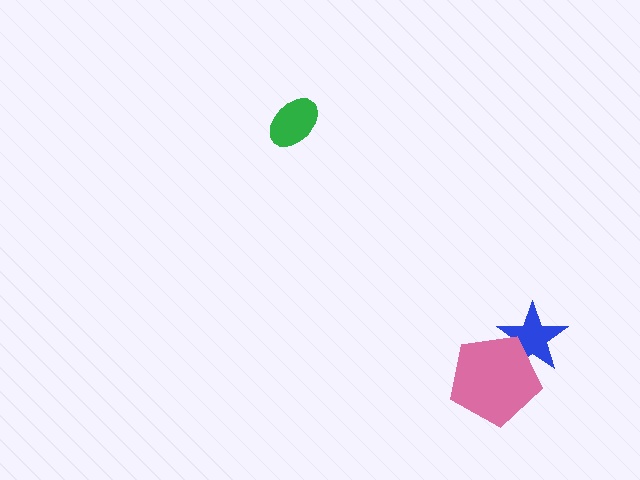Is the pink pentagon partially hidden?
No, no other shape covers it.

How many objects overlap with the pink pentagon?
1 object overlaps with the pink pentagon.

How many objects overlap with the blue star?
1 object overlaps with the blue star.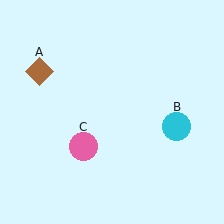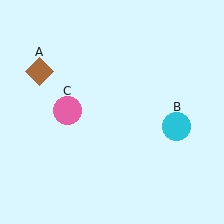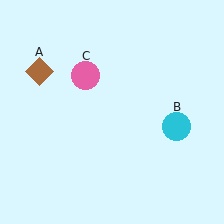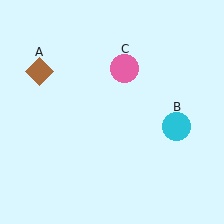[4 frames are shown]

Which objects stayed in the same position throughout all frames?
Brown diamond (object A) and cyan circle (object B) remained stationary.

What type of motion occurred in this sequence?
The pink circle (object C) rotated clockwise around the center of the scene.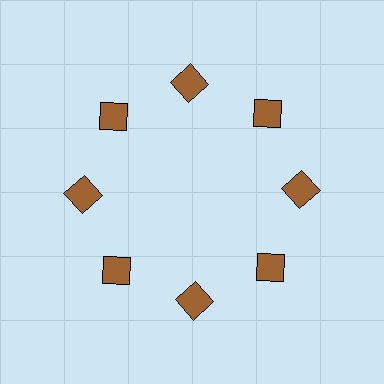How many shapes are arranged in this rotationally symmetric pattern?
There are 8 shapes, arranged in 8 groups of 1.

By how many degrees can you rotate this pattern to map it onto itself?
The pattern maps onto itself every 45 degrees of rotation.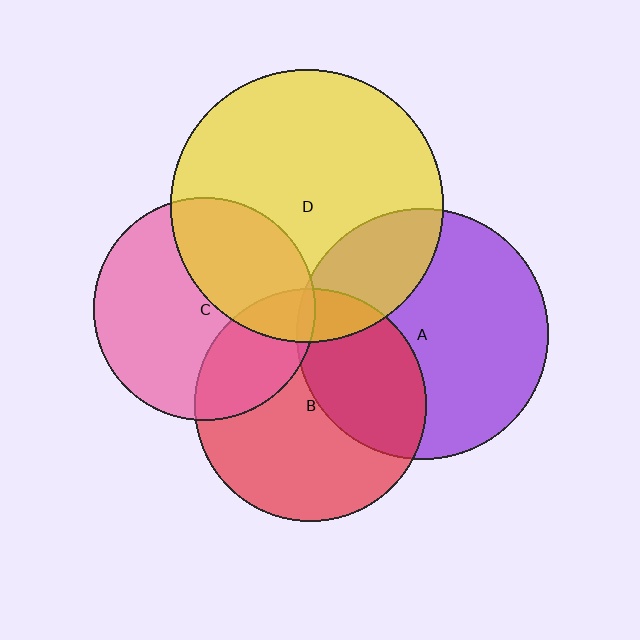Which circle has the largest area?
Circle D (yellow).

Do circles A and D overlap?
Yes.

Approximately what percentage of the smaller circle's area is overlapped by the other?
Approximately 25%.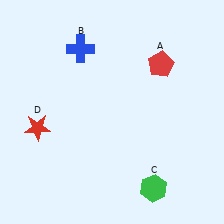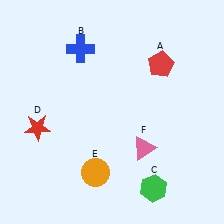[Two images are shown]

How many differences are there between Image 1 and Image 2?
There are 2 differences between the two images.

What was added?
An orange circle (E), a pink triangle (F) were added in Image 2.